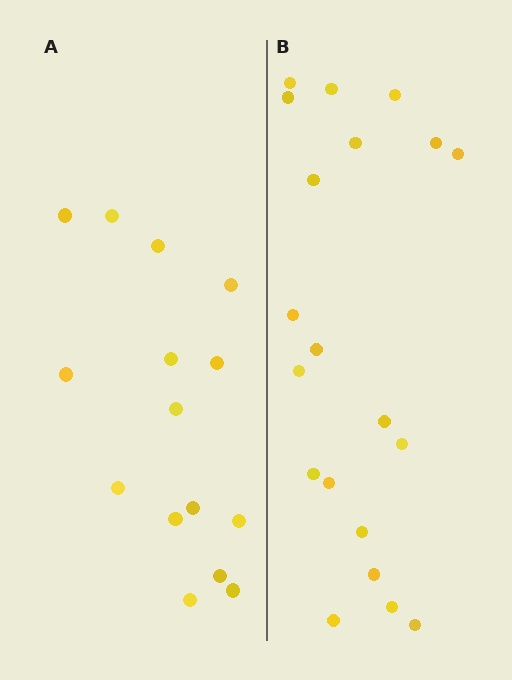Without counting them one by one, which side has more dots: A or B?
Region B (the right region) has more dots.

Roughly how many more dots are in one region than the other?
Region B has about 5 more dots than region A.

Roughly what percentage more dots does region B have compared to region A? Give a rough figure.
About 35% more.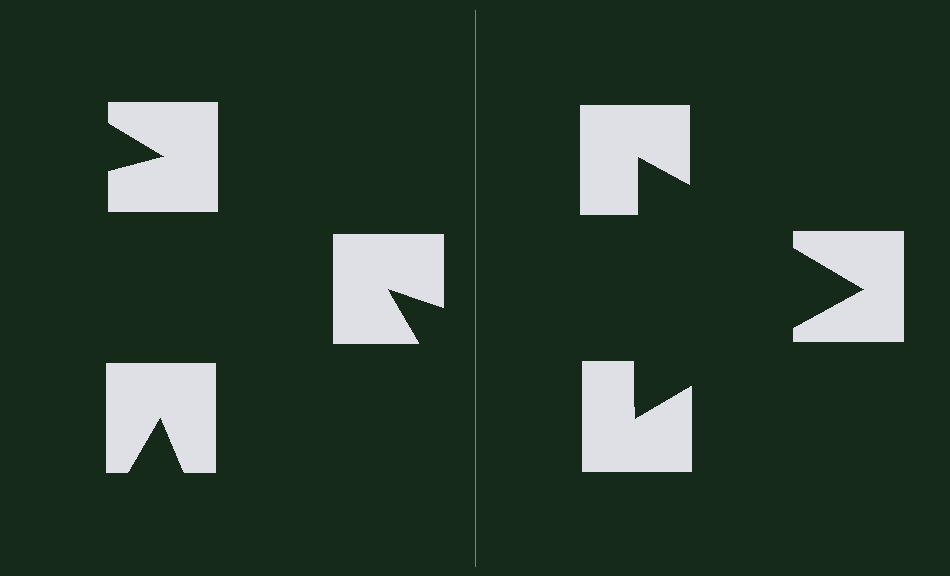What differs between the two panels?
The notched squares are positioned identically on both sides; only the wedge orientations differ. On the right they align to a triangle; on the left they are misaligned.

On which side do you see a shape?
An illusory triangle appears on the right side. On the left side the wedge cuts are rotated, so no coherent shape forms.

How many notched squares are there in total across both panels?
6 — 3 on each side.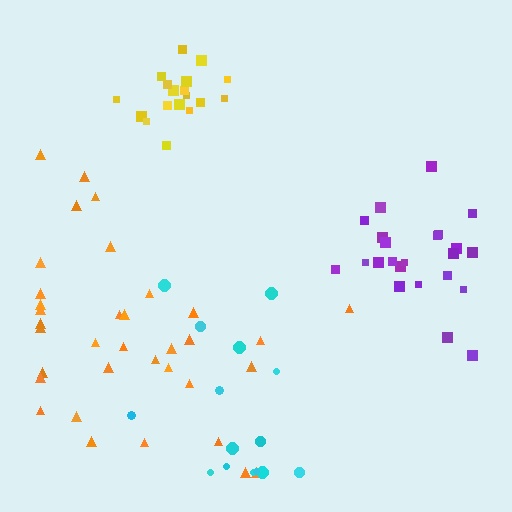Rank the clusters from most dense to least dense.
yellow, purple, orange, cyan.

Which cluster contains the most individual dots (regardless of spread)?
Orange (35).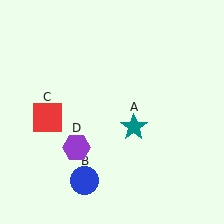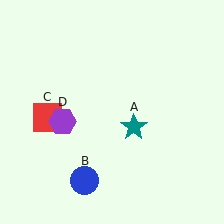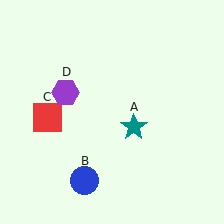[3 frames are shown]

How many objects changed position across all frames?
1 object changed position: purple hexagon (object D).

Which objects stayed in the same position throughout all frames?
Teal star (object A) and blue circle (object B) and red square (object C) remained stationary.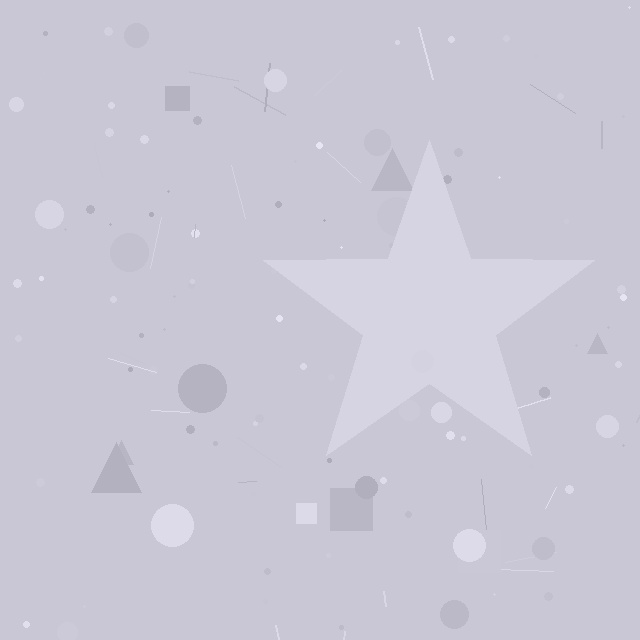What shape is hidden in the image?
A star is hidden in the image.